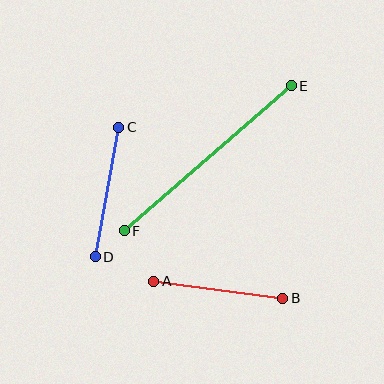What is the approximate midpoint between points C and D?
The midpoint is at approximately (107, 192) pixels.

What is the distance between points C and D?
The distance is approximately 131 pixels.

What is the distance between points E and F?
The distance is approximately 221 pixels.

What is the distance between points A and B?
The distance is approximately 130 pixels.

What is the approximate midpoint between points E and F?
The midpoint is at approximately (208, 158) pixels.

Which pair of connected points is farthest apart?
Points E and F are farthest apart.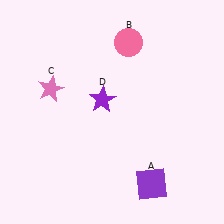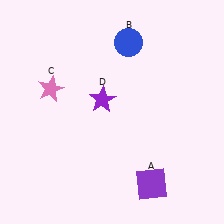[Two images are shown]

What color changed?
The circle (B) changed from pink in Image 1 to blue in Image 2.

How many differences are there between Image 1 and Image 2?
There is 1 difference between the two images.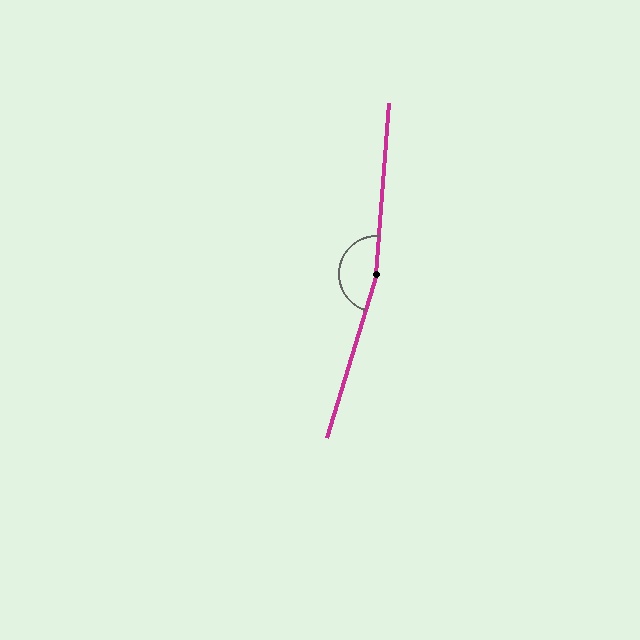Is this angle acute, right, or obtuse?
It is obtuse.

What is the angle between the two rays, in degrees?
Approximately 167 degrees.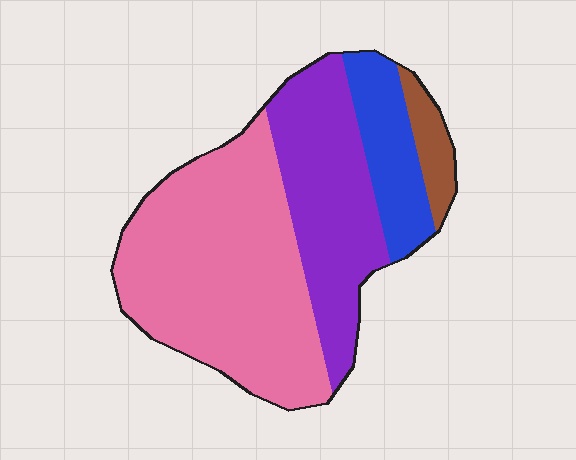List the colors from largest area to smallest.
From largest to smallest: pink, purple, blue, brown.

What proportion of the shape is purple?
Purple covers 29% of the shape.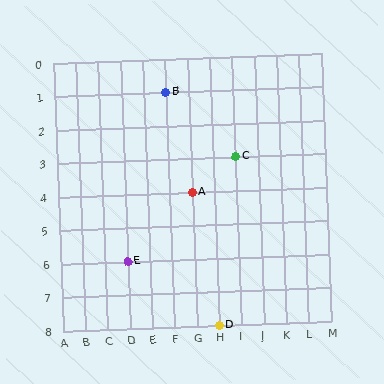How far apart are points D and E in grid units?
Points D and E are 4 columns and 2 rows apart (about 4.5 grid units diagonally).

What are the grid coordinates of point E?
Point E is at grid coordinates (D, 6).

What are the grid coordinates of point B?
Point B is at grid coordinates (F, 1).